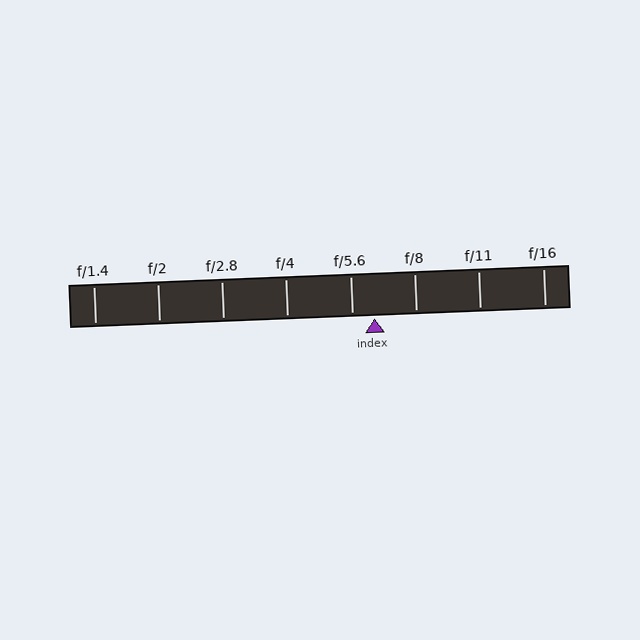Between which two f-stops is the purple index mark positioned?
The index mark is between f/5.6 and f/8.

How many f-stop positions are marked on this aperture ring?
There are 8 f-stop positions marked.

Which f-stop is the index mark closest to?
The index mark is closest to f/5.6.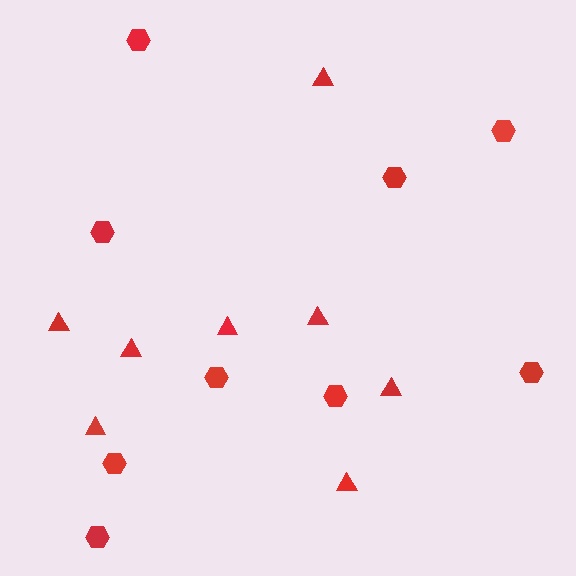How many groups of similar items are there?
There are 2 groups: one group of triangles (8) and one group of hexagons (9).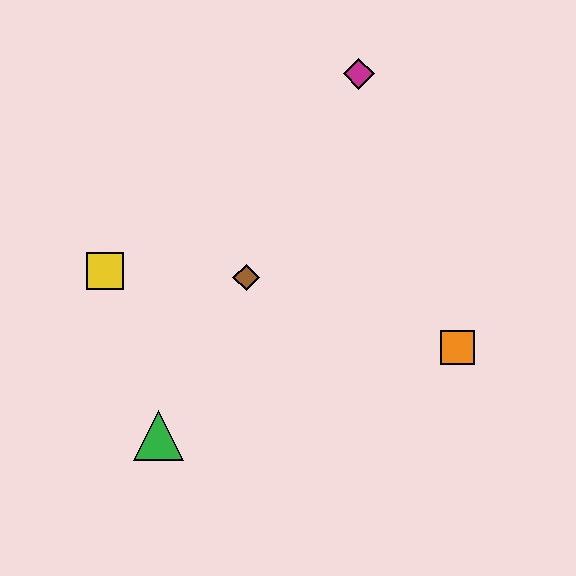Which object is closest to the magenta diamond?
The brown diamond is closest to the magenta diamond.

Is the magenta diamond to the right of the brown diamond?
Yes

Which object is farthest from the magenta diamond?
The green triangle is farthest from the magenta diamond.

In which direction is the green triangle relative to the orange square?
The green triangle is to the left of the orange square.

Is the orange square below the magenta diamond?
Yes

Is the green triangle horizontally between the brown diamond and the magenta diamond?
No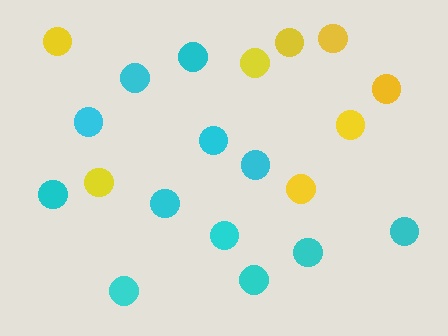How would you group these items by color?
There are 2 groups: one group of cyan circles (12) and one group of yellow circles (8).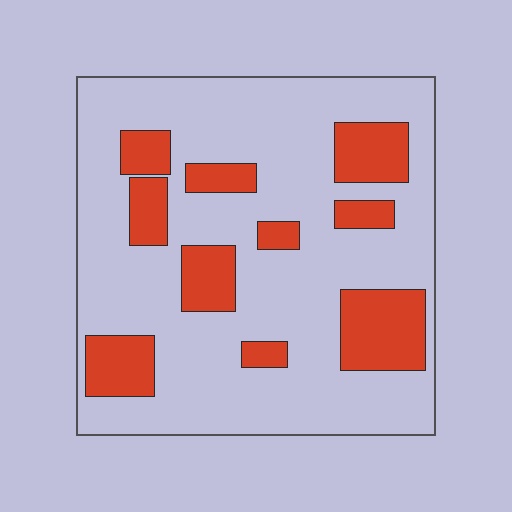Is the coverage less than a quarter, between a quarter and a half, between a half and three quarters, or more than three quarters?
Less than a quarter.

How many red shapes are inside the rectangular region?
10.